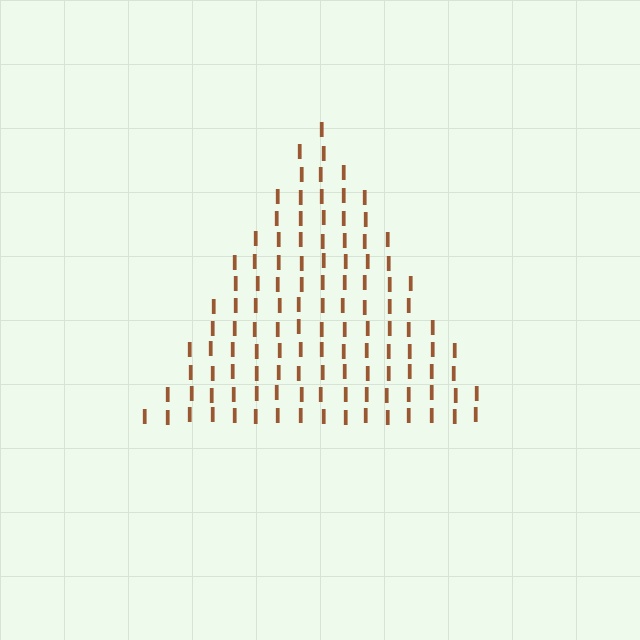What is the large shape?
The large shape is a triangle.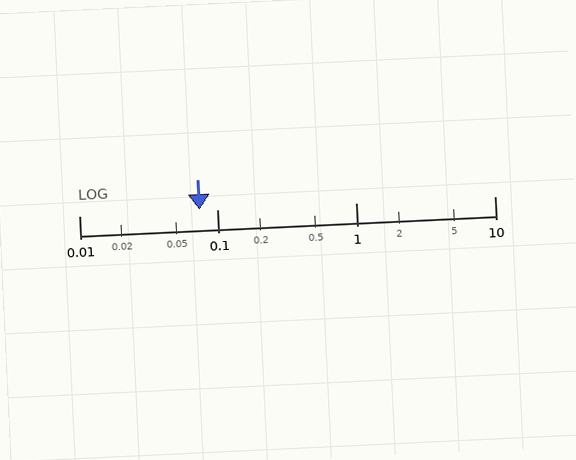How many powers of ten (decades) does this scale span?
The scale spans 3 decades, from 0.01 to 10.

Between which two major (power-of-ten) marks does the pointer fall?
The pointer is between 0.01 and 0.1.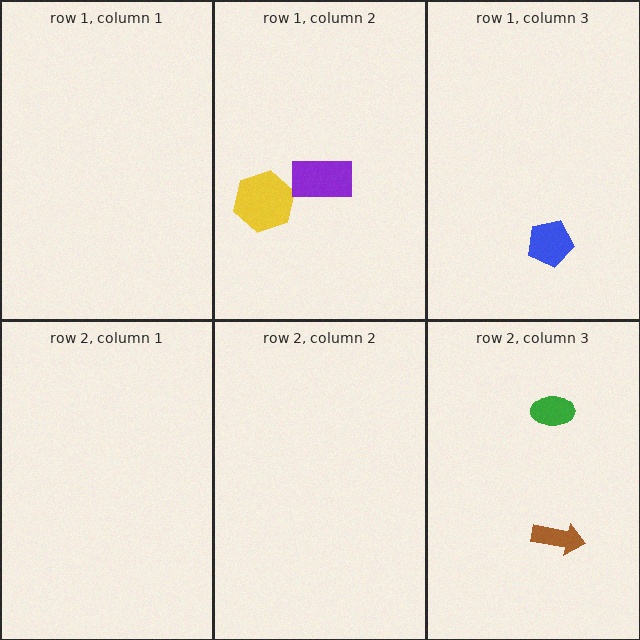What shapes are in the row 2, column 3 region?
The brown arrow, the green ellipse.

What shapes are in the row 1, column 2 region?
The yellow hexagon, the purple rectangle.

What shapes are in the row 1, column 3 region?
The blue pentagon.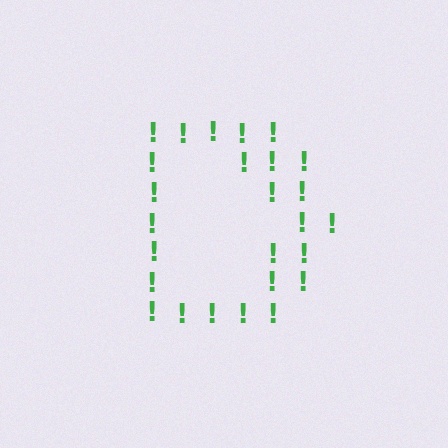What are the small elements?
The small elements are exclamation marks.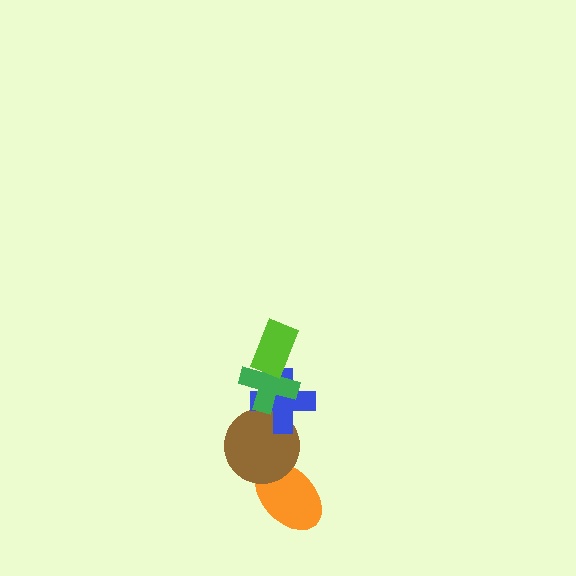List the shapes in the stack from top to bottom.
From top to bottom: the lime rectangle, the green cross, the blue cross, the brown circle, the orange ellipse.